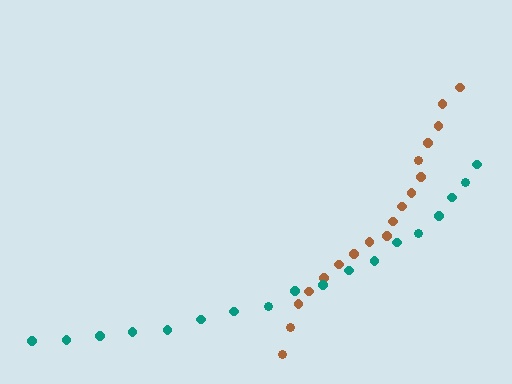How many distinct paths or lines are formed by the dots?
There are 2 distinct paths.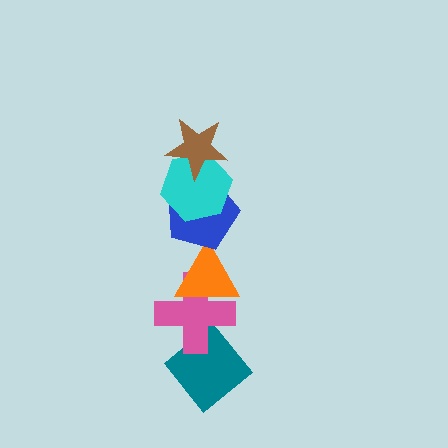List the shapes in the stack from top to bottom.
From top to bottom: the brown star, the cyan hexagon, the blue pentagon, the orange triangle, the pink cross, the teal diamond.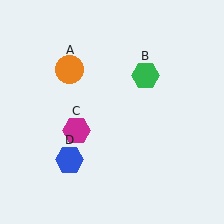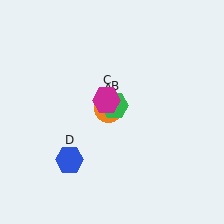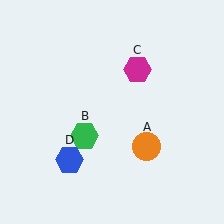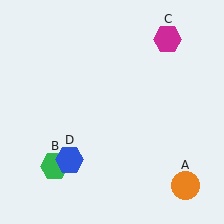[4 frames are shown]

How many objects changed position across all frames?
3 objects changed position: orange circle (object A), green hexagon (object B), magenta hexagon (object C).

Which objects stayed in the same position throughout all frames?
Blue hexagon (object D) remained stationary.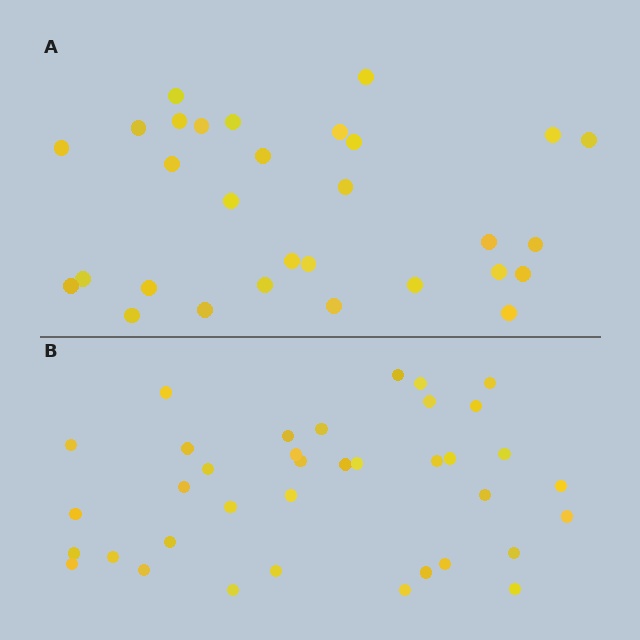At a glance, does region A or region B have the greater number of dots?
Region B (the bottom region) has more dots.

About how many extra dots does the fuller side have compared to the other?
Region B has roughly 8 or so more dots than region A.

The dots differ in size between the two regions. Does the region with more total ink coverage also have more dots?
No. Region A has more total ink coverage because its dots are larger, but region B actually contains more individual dots. Total area can be misleading — the number of items is what matters here.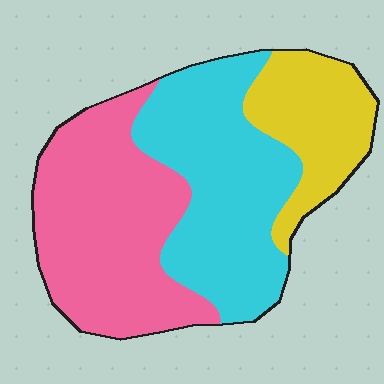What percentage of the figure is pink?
Pink covers roughly 40% of the figure.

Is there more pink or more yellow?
Pink.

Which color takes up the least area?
Yellow, at roughly 20%.